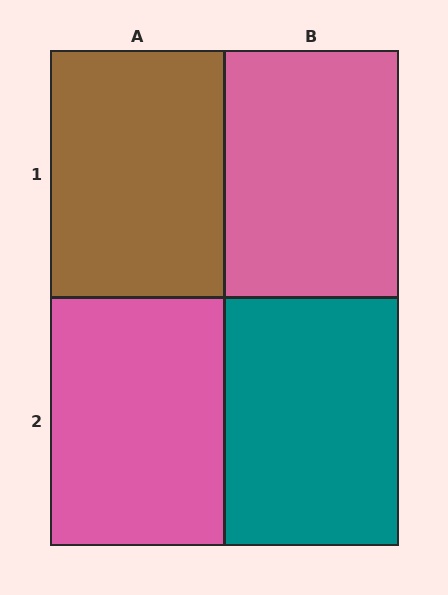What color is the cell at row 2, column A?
Pink.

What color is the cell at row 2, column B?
Teal.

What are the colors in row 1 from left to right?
Brown, pink.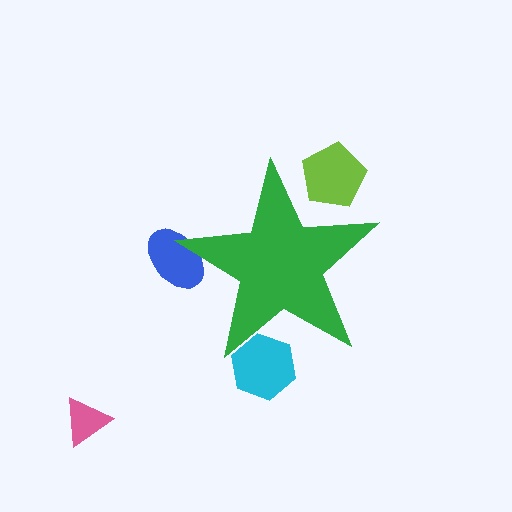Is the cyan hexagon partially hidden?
Yes, the cyan hexagon is partially hidden behind the green star.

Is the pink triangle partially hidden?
No, the pink triangle is fully visible.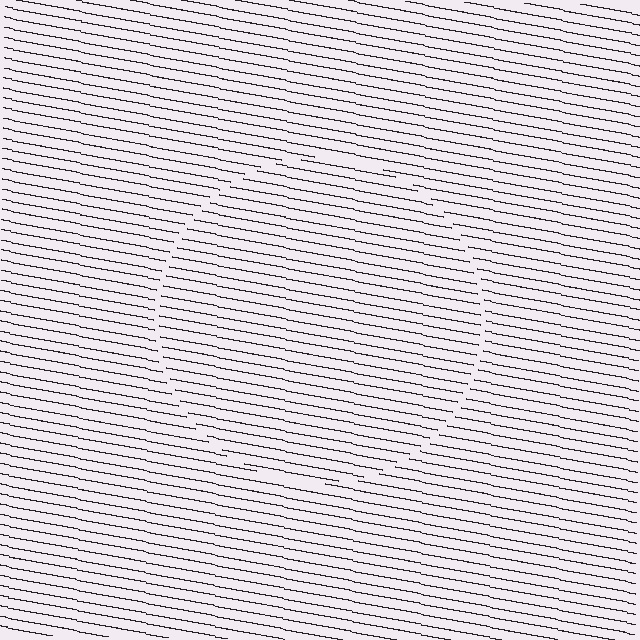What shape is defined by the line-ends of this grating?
An illusory circle. The interior of the shape contains the same grating, shifted by half a period — the contour is defined by the phase discontinuity where line-ends from the inner and outer gratings abut.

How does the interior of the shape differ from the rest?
The interior of the shape contains the same grating, shifted by half a period — the contour is defined by the phase discontinuity where line-ends from the inner and outer gratings abut.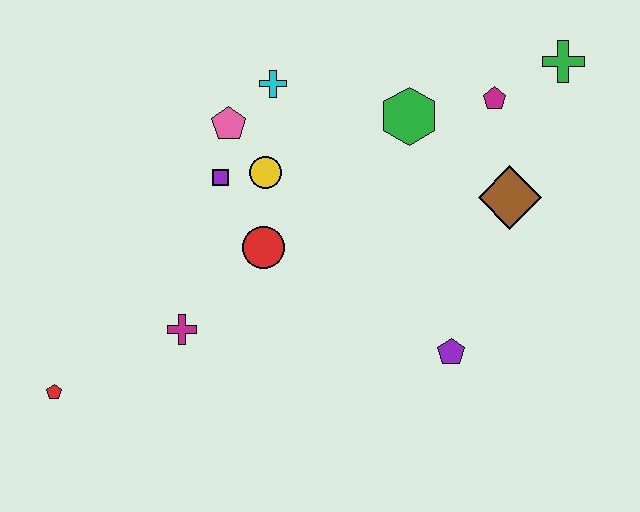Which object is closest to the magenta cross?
The red circle is closest to the magenta cross.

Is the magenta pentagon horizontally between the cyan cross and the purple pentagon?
No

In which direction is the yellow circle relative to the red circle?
The yellow circle is above the red circle.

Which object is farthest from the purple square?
The green cross is farthest from the purple square.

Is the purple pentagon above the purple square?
No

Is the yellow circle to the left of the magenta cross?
No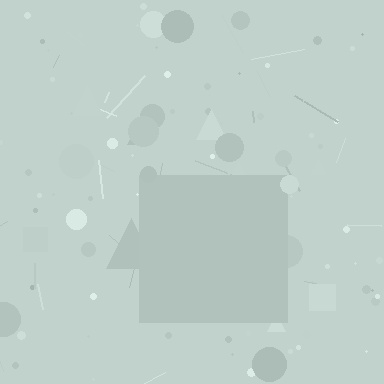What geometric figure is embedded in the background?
A square is embedded in the background.